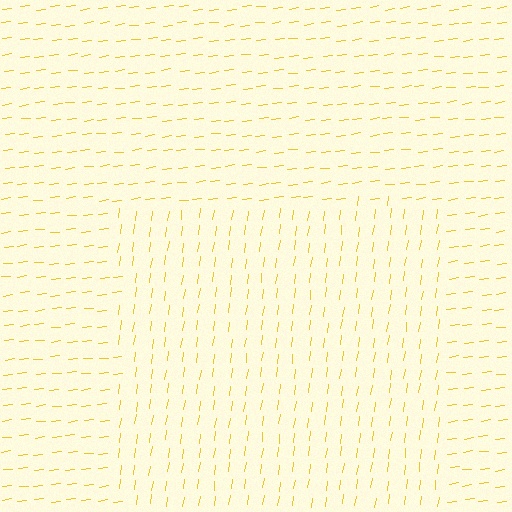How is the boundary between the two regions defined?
The boundary is defined purely by a change in line orientation (approximately 76 degrees difference). All lines are the same color and thickness.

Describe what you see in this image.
The image is filled with small yellow line segments. A rectangle region in the image has lines oriented differently from the surrounding lines, creating a visible texture boundary.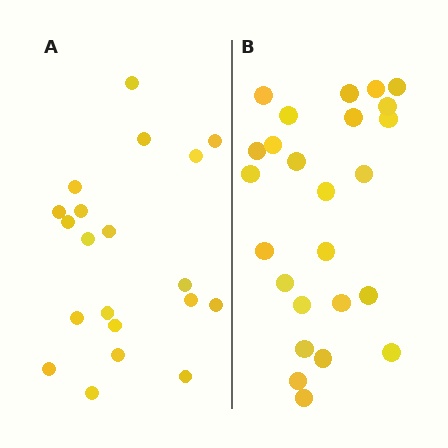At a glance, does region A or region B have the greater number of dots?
Region B (the right region) has more dots.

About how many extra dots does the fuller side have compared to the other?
Region B has about 5 more dots than region A.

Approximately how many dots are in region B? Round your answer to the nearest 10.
About 20 dots. (The exact count is 25, which rounds to 20.)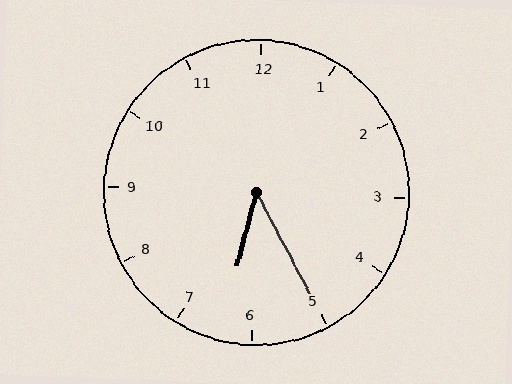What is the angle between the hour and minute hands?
Approximately 42 degrees.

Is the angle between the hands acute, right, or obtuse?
It is acute.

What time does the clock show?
6:25.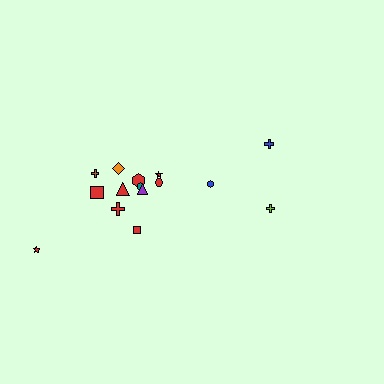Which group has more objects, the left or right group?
The left group.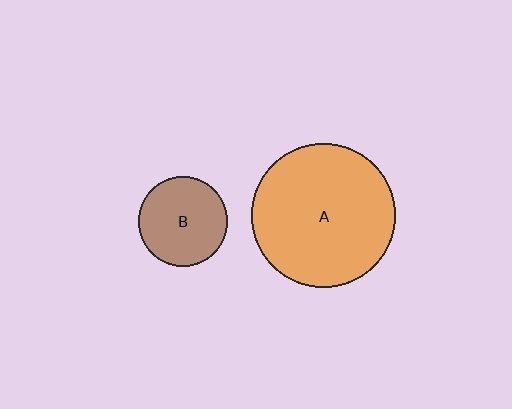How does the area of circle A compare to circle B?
Approximately 2.6 times.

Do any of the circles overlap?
No, none of the circles overlap.